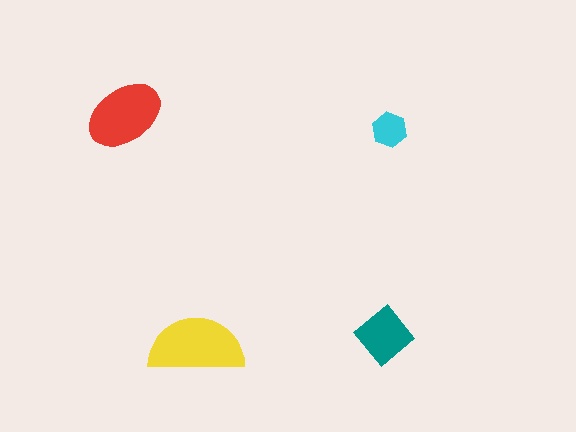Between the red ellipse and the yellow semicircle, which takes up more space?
The yellow semicircle.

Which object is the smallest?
The cyan hexagon.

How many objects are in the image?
There are 4 objects in the image.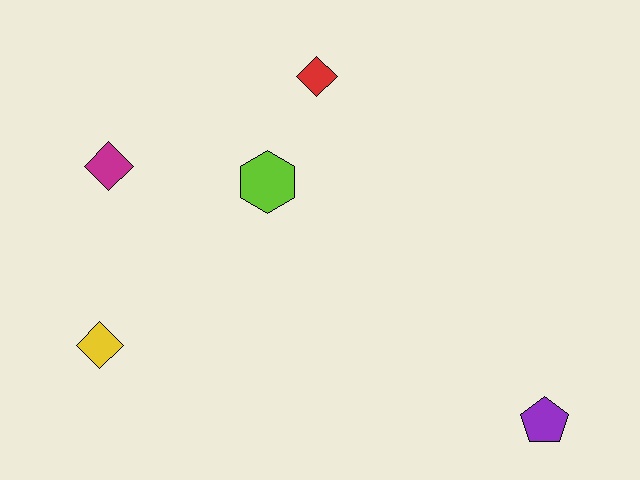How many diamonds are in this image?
There are 3 diamonds.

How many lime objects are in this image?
There is 1 lime object.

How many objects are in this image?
There are 5 objects.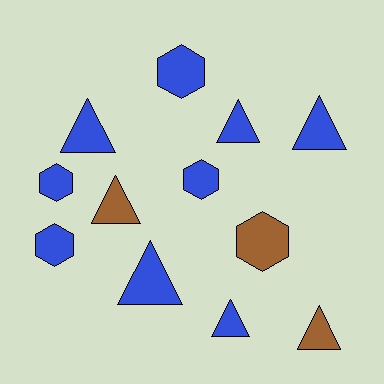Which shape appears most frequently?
Triangle, with 7 objects.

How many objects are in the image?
There are 12 objects.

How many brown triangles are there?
There are 2 brown triangles.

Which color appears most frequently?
Blue, with 9 objects.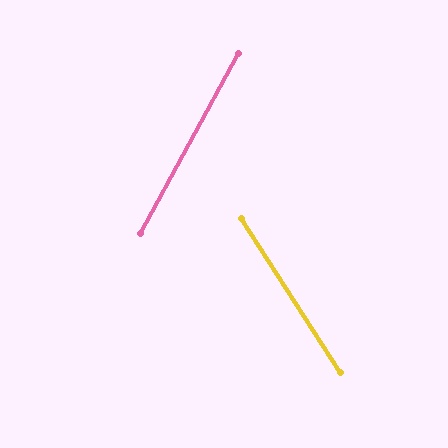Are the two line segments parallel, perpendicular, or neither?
Neither parallel nor perpendicular — they differ by about 61°.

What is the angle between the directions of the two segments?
Approximately 61 degrees.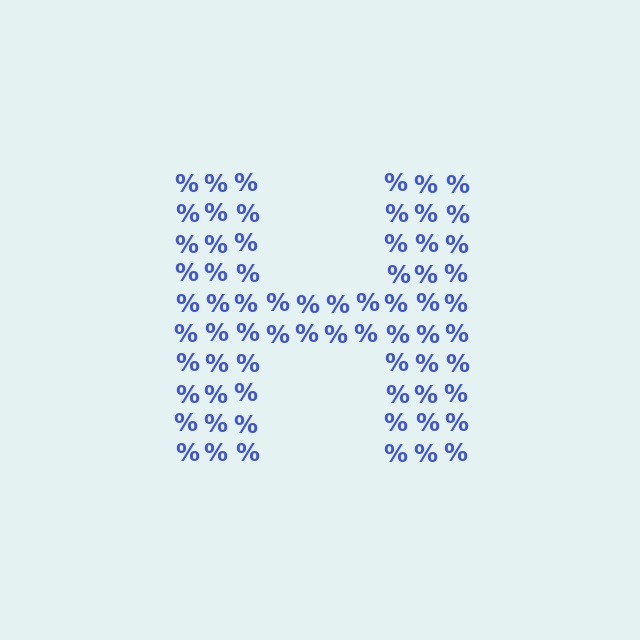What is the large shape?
The large shape is the letter H.